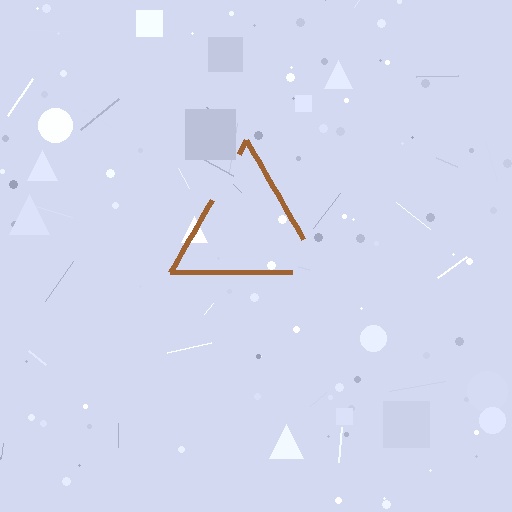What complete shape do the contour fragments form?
The contour fragments form a triangle.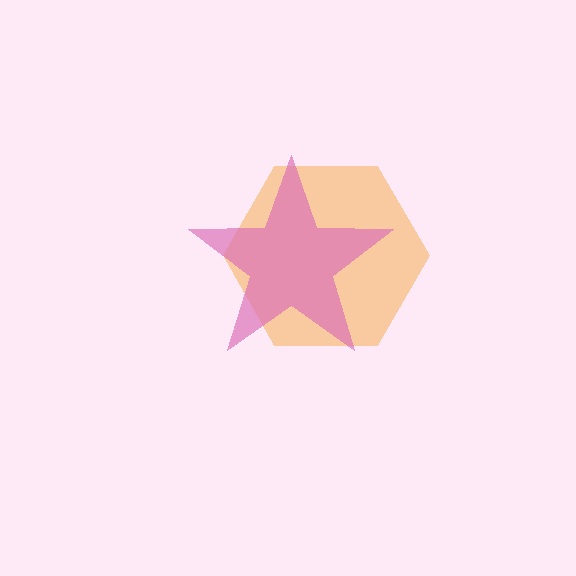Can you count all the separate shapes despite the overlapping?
Yes, there are 2 separate shapes.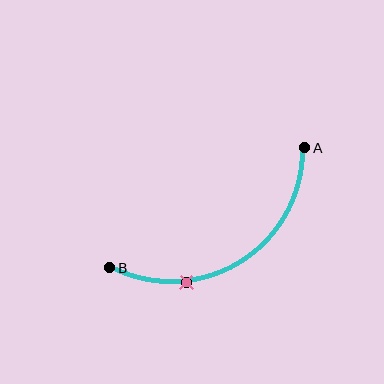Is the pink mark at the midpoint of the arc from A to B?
No. The pink mark lies on the arc but is closer to endpoint B. The arc midpoint would be at the point on the curve equidistant along the arc from both A and B.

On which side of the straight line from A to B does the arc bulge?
The arc bulges below the straight line connecting A and B.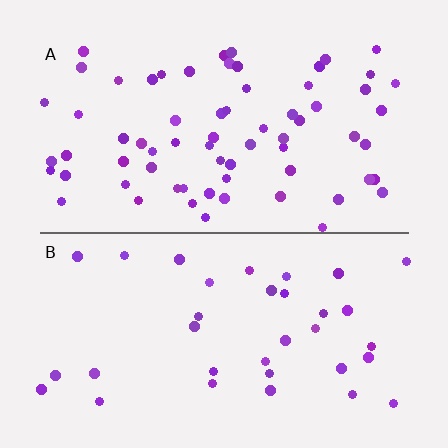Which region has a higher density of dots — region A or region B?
A (the top).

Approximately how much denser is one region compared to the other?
Approximately 1.9× — region A over region B.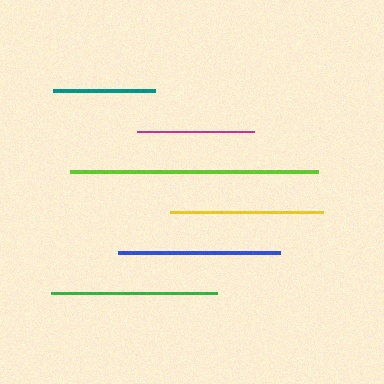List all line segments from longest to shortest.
From longest to shortest: lime, green, blue, yellow, magenta, teal.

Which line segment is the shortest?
The teal line is the shortest at approximately 102 pixels.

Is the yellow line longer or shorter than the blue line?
The blue line is longer than the yellow line.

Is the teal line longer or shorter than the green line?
The green line is longer than the teal line.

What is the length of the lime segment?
The lime segment is approximately 248 pixels long.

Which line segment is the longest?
The lime line is the longest at approximately 248 pixels.